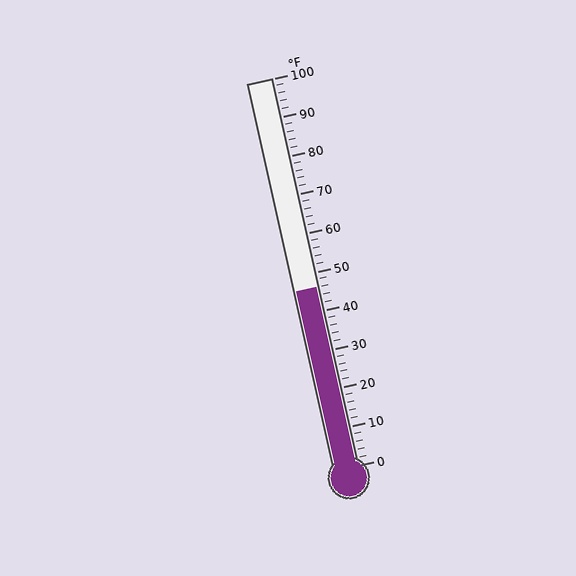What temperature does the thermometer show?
The thermometer shows approximately 46°F.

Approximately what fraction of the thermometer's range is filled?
The thermometer is filled to approximately 45% of its range.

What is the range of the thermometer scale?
The thermometer scale ranges from 0°F to 100°F.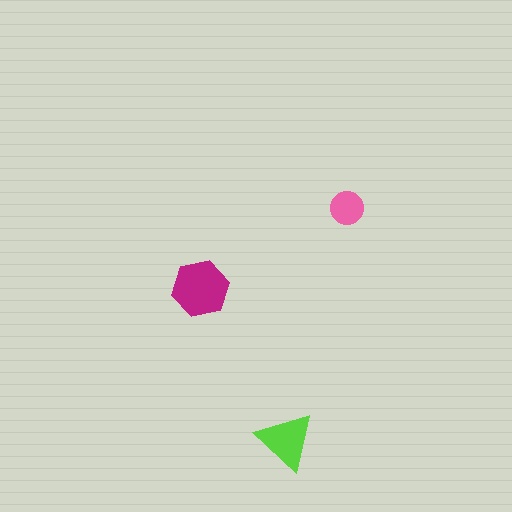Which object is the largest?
The magenta hexagon.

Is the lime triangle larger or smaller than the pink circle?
Larger.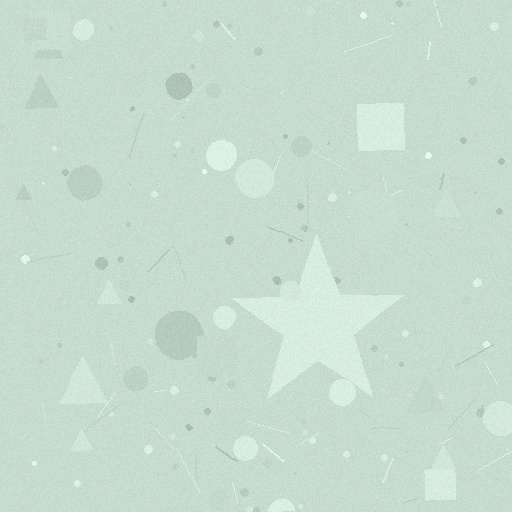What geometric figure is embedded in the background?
A star is embedded in the background.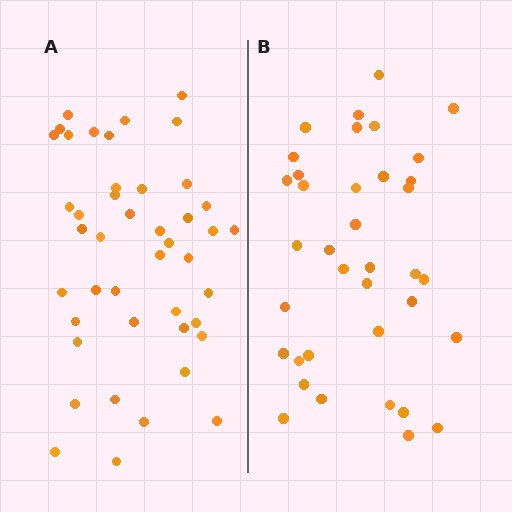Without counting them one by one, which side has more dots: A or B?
Region A (the left region) has more dots.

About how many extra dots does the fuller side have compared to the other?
Region A has roughly 8 or so more dots than region B.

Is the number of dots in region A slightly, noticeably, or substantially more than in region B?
Region A has only slightly more — the two regions are fairly close. The ratio is roughly 1.2 to 1.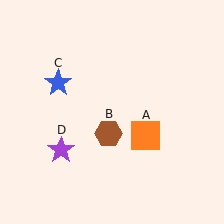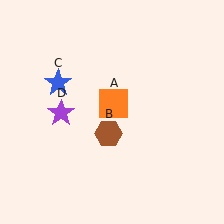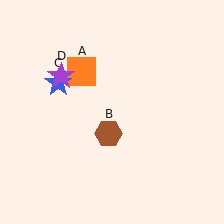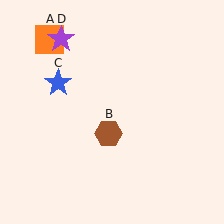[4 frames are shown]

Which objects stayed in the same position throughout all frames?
Brown hexagon (object B) and blue star (object C) remained stationary.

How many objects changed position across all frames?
2 objects changed position: orange square (object A), purple star (object D).